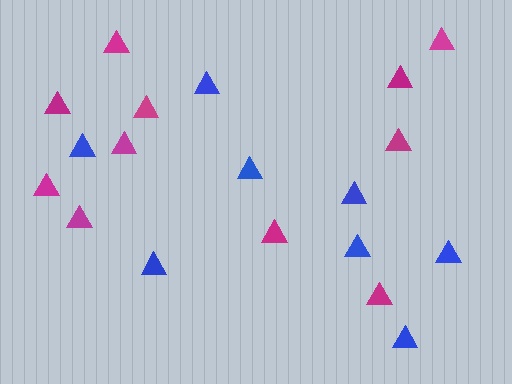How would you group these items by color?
There are 2 groups: one group of magenta triangles (11) and one group of blue triangles (8).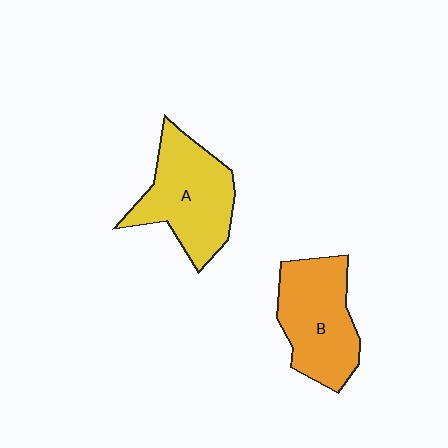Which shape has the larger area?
Shape A (yellow).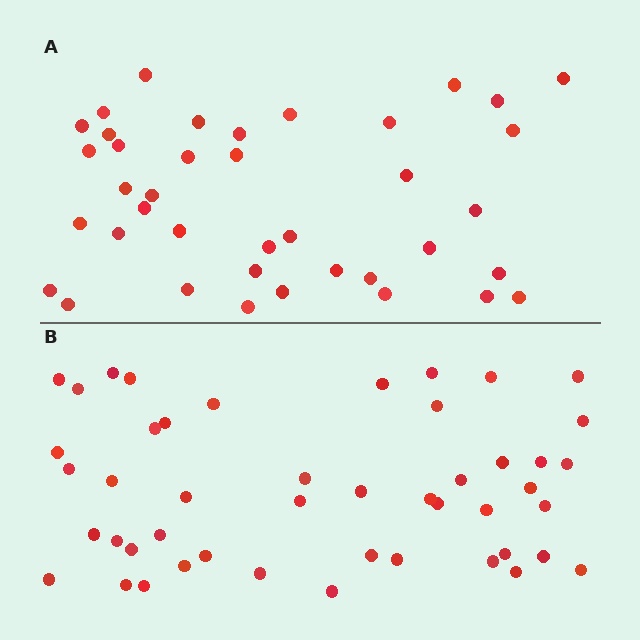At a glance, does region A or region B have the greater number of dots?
Region B (the bottom region) has more dots.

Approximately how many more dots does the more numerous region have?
Region B has roughly 8 or so more dots than region A.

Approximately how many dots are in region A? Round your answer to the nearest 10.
About 40 dots. (The exact count is 39, which rounds to 40.)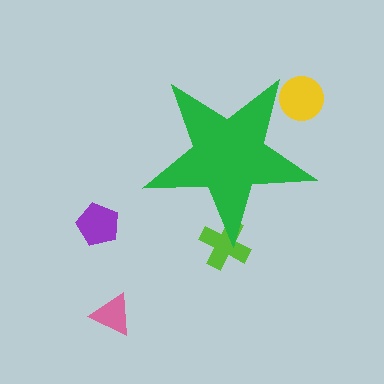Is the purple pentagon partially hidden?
No, the purple pentagon is fully visible.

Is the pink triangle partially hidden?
No, the pink triangle is fully visible.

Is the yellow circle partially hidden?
Yes, the yellow circle is partially hidden behind the green star.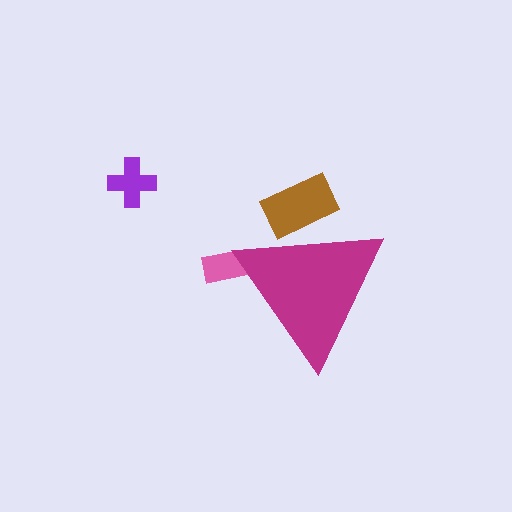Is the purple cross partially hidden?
No, the purple cross is fully visible.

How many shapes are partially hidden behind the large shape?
2 shapes are partially hidden.